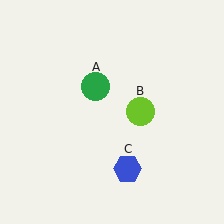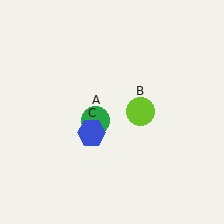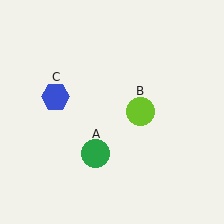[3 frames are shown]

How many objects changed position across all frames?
2 objects changed position: green circle (object A), blue hexagon (object C).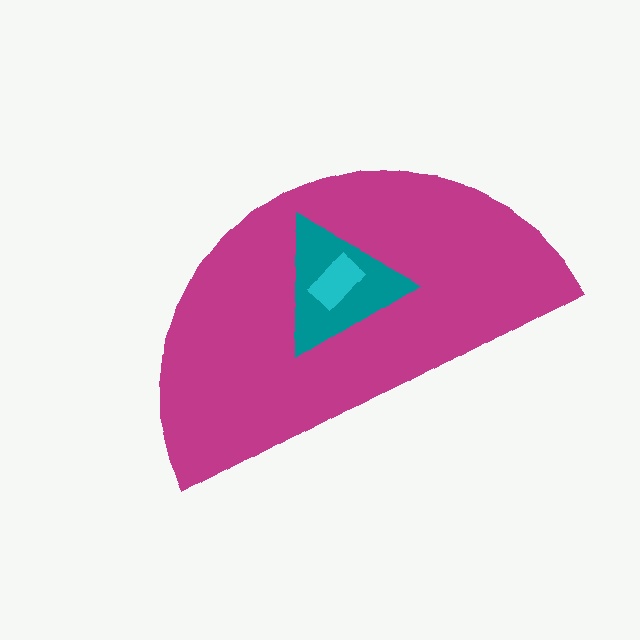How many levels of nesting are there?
3.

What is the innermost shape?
The cyan rectangle.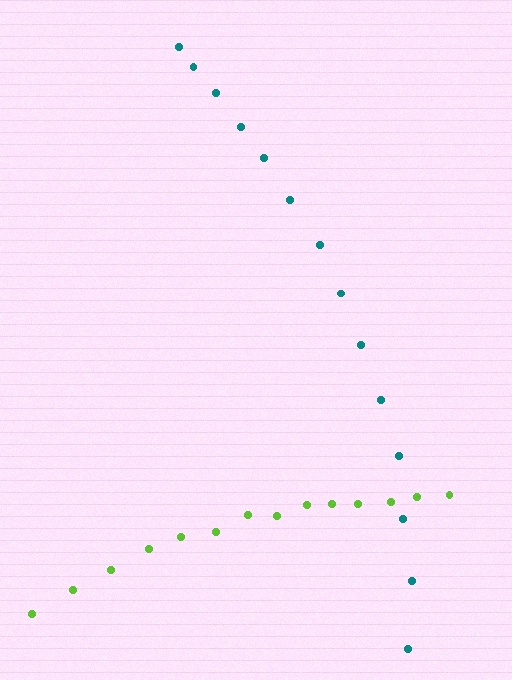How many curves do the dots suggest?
There are 2 distinct paths.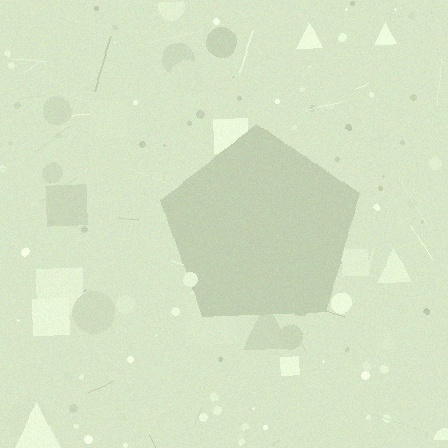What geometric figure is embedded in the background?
A pentagon is embedded in the background.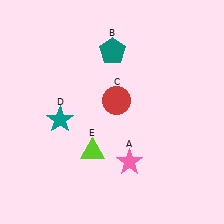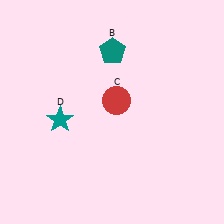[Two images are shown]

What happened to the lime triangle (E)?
The lime triangle (E) was removed in Image 2. It was in the bottom-left area of Image 1.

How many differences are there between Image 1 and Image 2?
There are 2 differences between the two images.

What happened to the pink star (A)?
The pink star (A) was removed in Image 2. It was in the bottom-right area of Image 1.